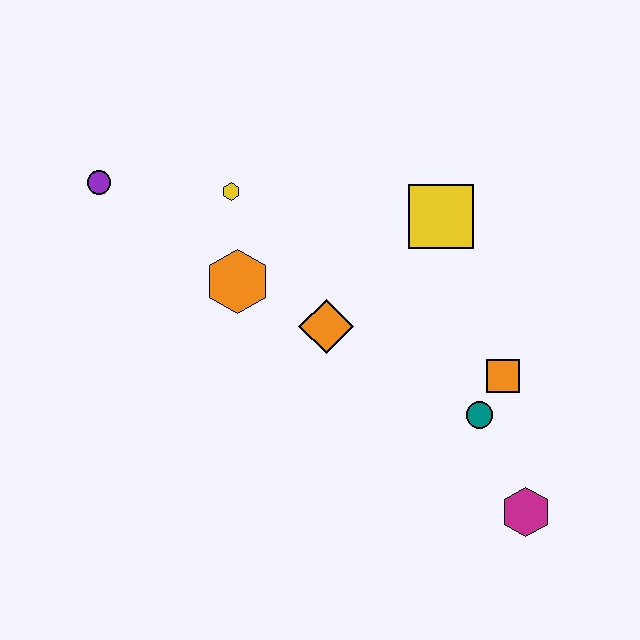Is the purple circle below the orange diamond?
No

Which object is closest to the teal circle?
The orange square is closest to the teal circle.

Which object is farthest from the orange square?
The purple circle is farthest from the orange square.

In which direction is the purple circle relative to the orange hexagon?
The purple circle is to the left of the orange hexagon.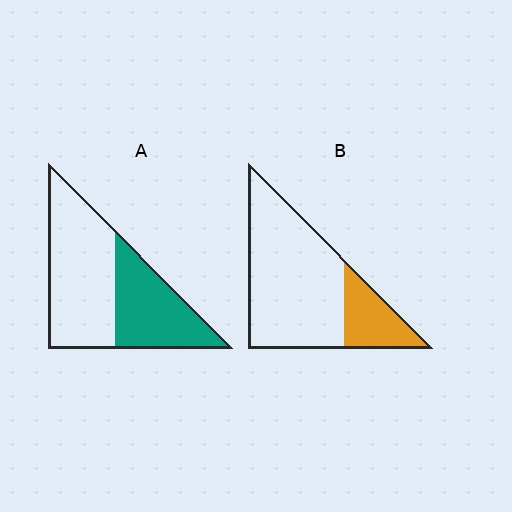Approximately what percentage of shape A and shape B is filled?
A is approximately 40% and B is approximately 25%.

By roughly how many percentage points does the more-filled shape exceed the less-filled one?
By roughly 20 percentage points (A over B).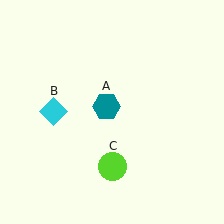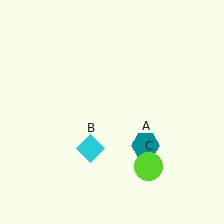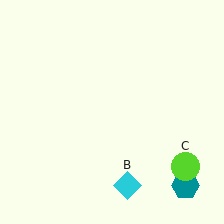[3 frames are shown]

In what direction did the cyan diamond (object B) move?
The cyan diamond (object B) moved down and to the right.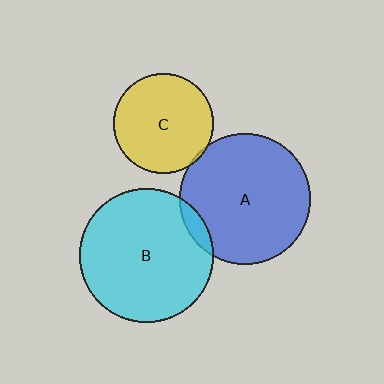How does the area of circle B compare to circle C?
Approximately 1.8 times.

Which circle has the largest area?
Circle B (cyan).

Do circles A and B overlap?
Yes.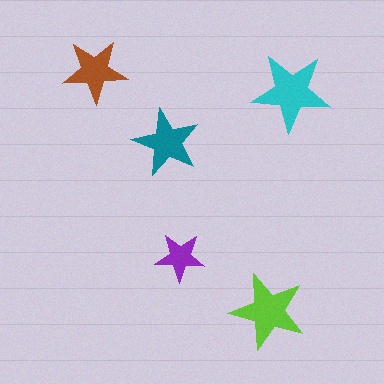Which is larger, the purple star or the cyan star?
The cyan one.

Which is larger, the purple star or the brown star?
The brown one.